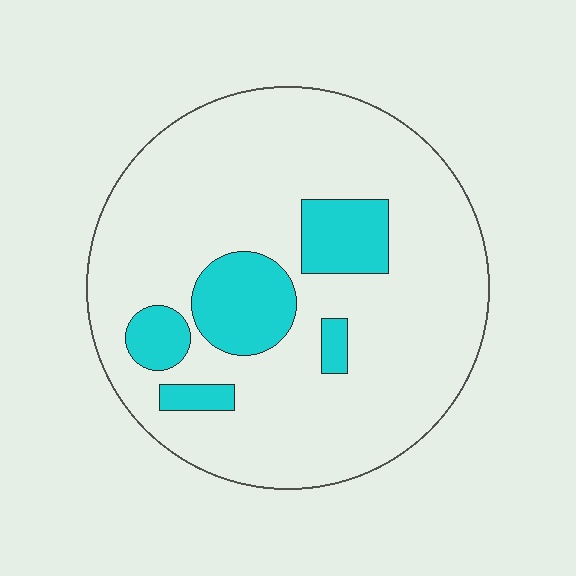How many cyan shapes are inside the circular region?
5.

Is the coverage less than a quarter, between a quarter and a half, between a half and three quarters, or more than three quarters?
Less than a quarter.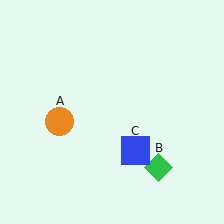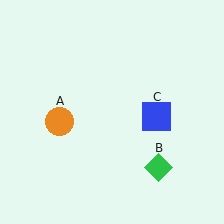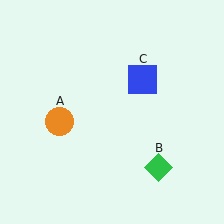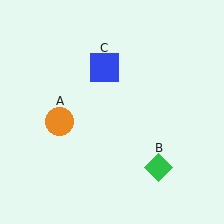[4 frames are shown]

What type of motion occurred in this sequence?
The blue square (object C) rotated counterclockwise around the center of the scene.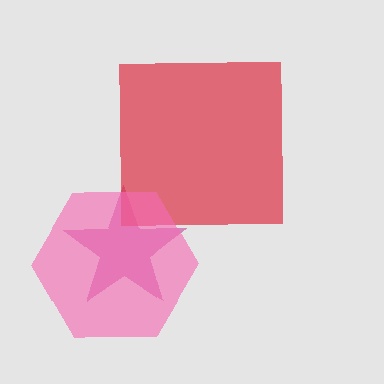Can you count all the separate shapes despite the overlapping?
Yes, there are 3 separate shapes.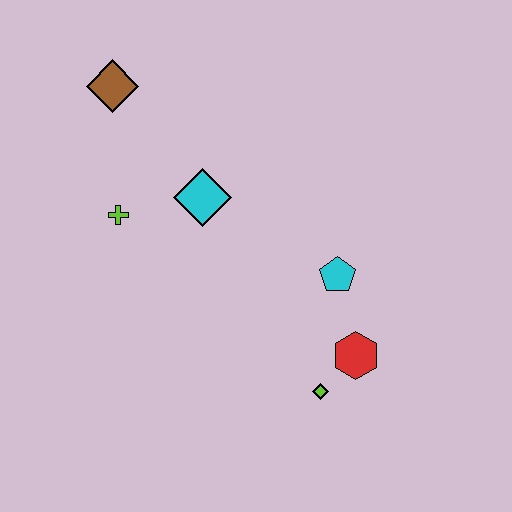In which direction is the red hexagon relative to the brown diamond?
The red hexagon is below the brown diamond.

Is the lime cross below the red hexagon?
No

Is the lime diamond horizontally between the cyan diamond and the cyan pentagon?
Yes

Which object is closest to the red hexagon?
The lime diamond is closest to the red hexagon.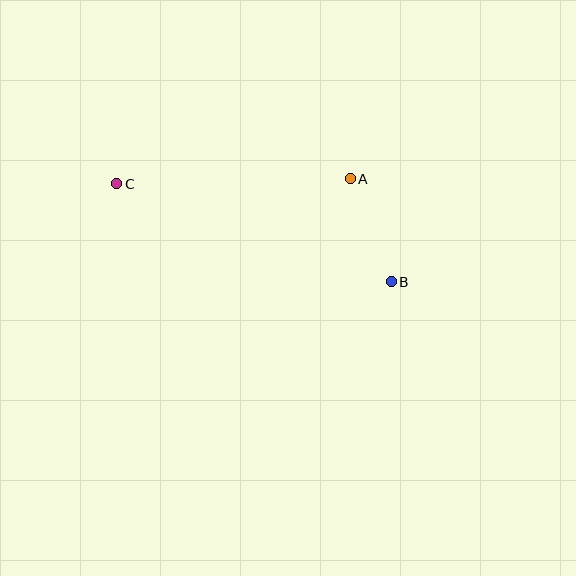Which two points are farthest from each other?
Points B and C are farthest from each other.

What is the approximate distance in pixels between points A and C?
The distance between A and C is approximately 233 pixels.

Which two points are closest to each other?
Points A and B are closest to each other.